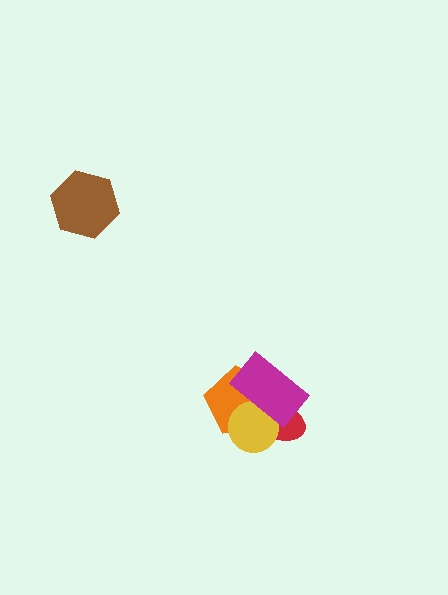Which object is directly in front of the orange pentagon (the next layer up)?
The yellow circle is directly in front of the orange pentagon.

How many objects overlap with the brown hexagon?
0 objects overlap with the brown hexagon.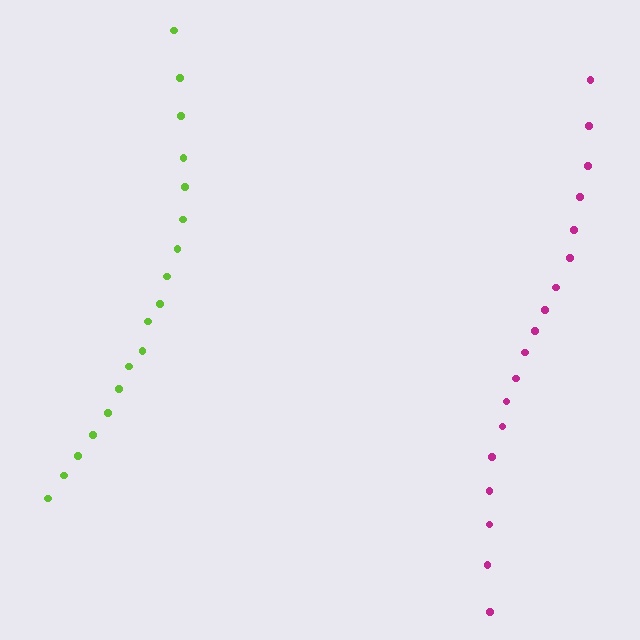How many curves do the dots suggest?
There are 2 distinct paths.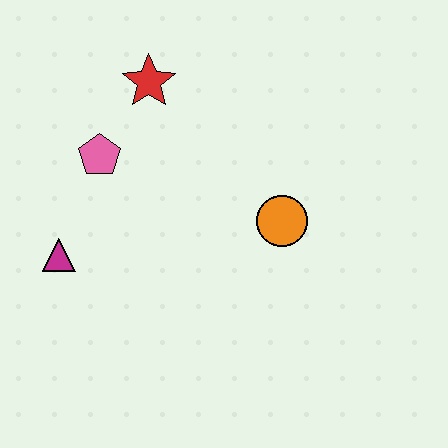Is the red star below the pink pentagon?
No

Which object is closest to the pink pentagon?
The red star is closest to the pink pentagon.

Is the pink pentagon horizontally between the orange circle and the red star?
No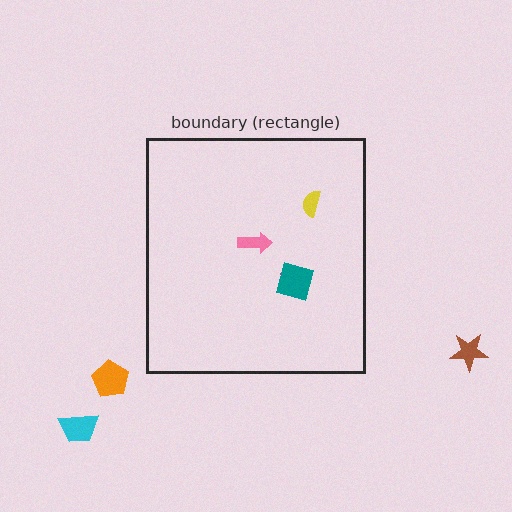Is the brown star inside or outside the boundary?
Outside.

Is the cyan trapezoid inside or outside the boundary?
Outside.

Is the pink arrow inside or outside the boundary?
Inside.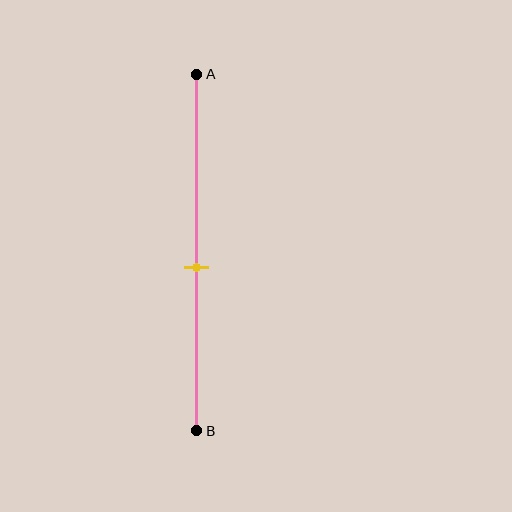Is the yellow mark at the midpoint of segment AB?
No, the mark is at about 55% from A, not at the 50% midpoint.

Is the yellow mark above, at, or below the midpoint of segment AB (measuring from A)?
The yellow mark is below the midpoint of segment AB.